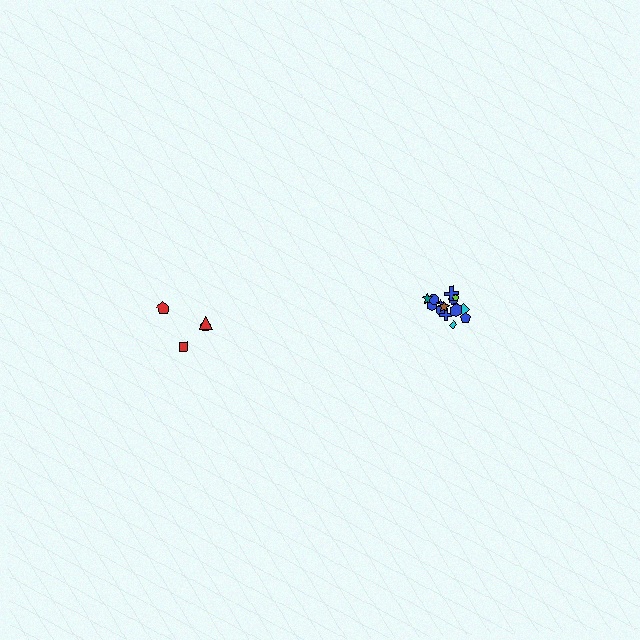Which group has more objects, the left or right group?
The right group.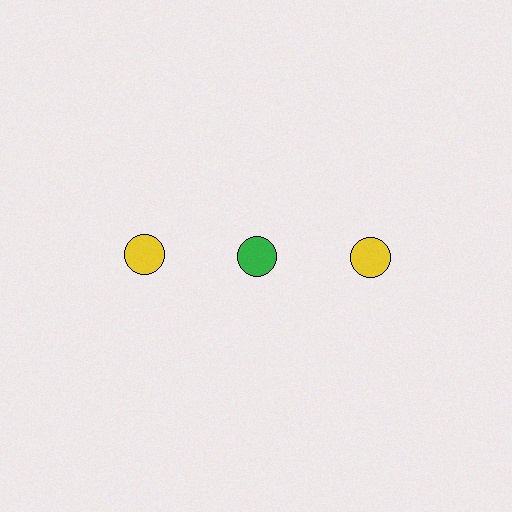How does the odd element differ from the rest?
It has a different color: green instead of yellow.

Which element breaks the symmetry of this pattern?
The green circle in the top row, second from left column breaks the symmetry. All other shapes are yellow circles.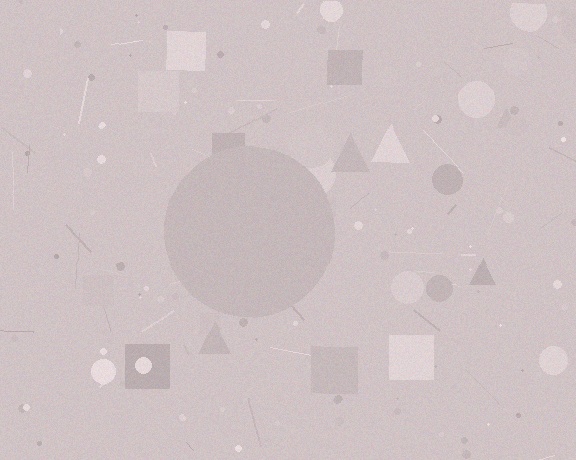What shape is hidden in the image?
A circle is hidden in the image.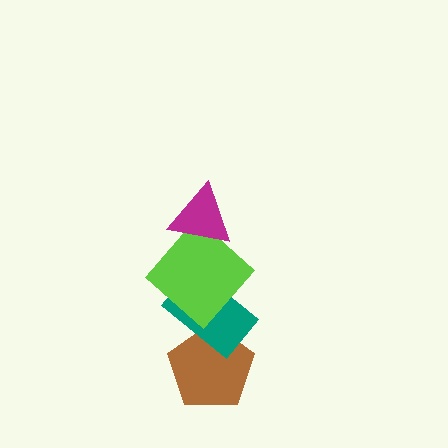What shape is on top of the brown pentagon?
The teal rectangle is on top of the brown pentagon.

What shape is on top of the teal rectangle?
The lime diamond is on top of the teal rectangle.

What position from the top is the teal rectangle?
The teal rectangle is 3rd from the top.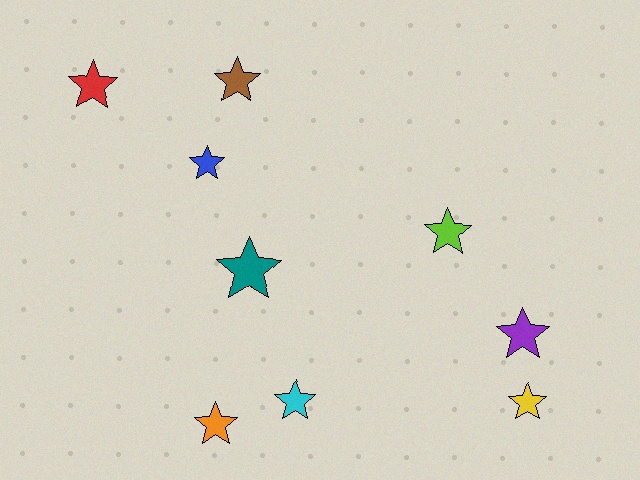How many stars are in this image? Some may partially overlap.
There are 9 stars.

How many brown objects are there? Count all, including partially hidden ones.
There is 1 brown object.